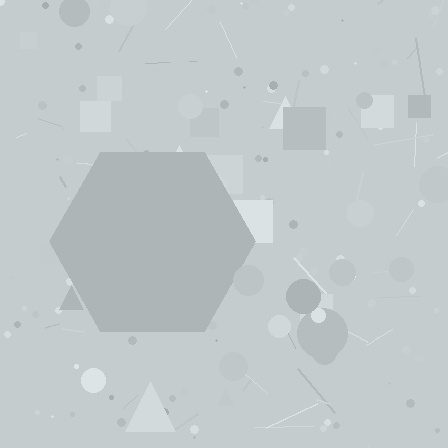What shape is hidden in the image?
A hexagon is hidden in the image.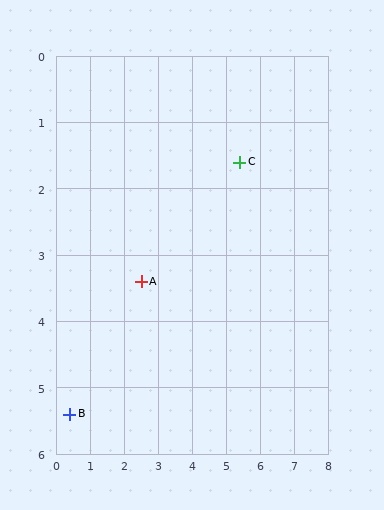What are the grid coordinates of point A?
Point A is at approximately (2.5, 3.4).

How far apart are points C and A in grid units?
Points C and A are about 3.4 grid units apart.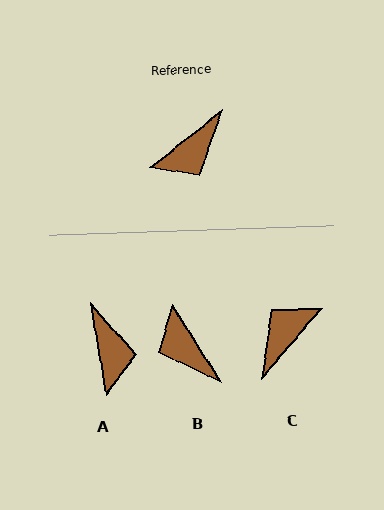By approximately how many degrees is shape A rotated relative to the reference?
Approximately 61 degrees counter-clockwise.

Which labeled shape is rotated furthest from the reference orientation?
C, about 169 degrees away.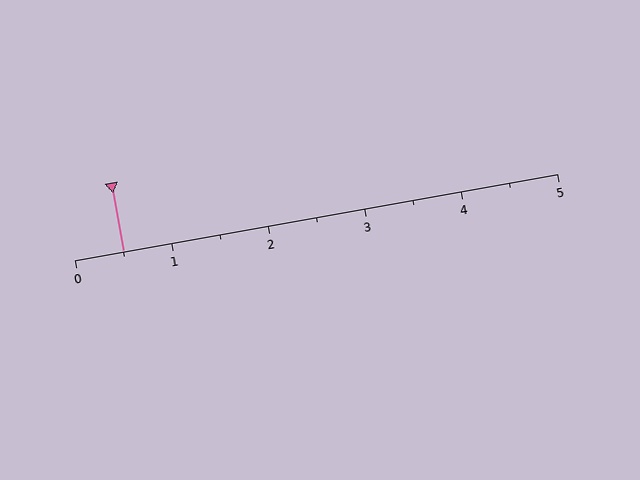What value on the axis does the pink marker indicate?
The marker indicates approximately 0.5.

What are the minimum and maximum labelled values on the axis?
The axis runs from 0 to 5.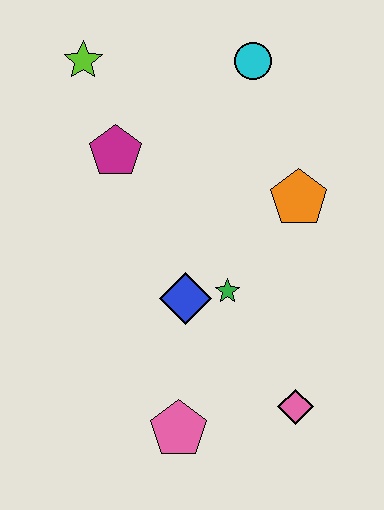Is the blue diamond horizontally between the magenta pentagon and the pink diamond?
Yes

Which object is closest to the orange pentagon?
The green star is closest to the orange pentagon.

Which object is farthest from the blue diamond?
The lime star is farthest from the blue diamond.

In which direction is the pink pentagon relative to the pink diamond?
The pink pentagon is to the left of the pink diamond.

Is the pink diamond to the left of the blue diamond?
No